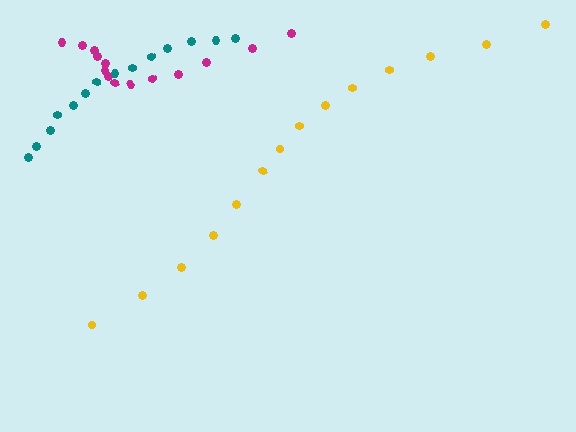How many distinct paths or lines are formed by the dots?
There are 3 distinct paths.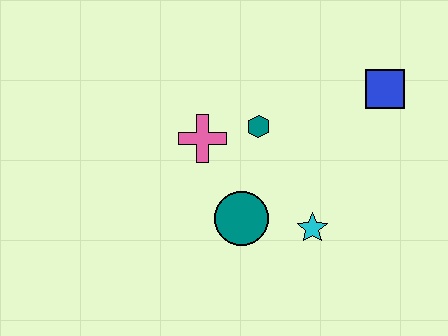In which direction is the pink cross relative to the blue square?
The pink cross is to the left of the blue square.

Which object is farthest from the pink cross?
The blue square is farthest from the pink cross.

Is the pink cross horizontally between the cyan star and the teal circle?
No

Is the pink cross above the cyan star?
Yes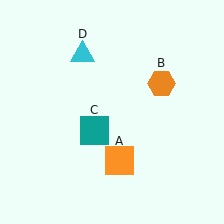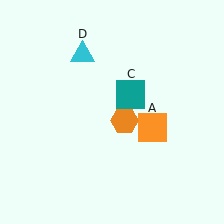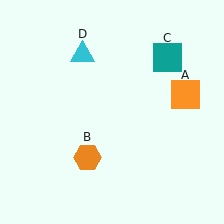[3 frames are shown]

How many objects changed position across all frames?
3 objects changed position: orange square (object A), orange hexagon (object B), teal square (object C).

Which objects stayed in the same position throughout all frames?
Cyan triangle (object D) remained stationary.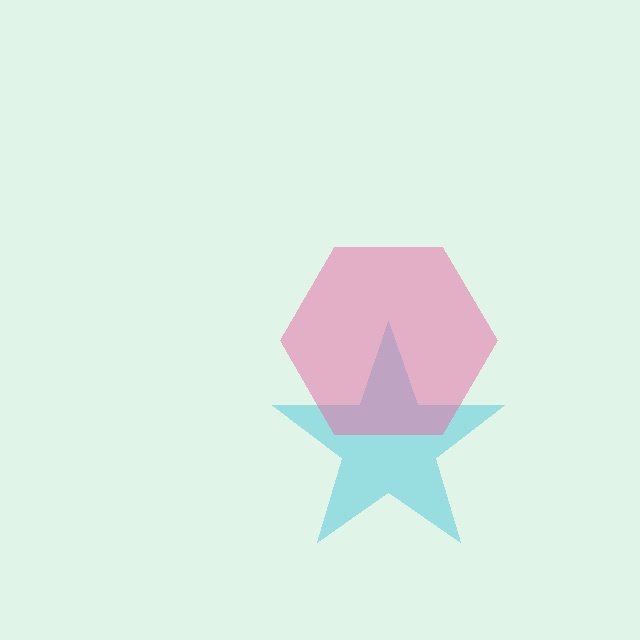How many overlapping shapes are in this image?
There are 2 overlapping shapes in the image.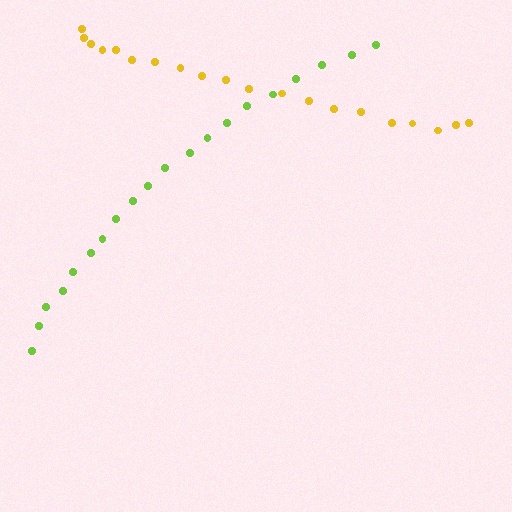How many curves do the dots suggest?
There are 2 distinct paths.